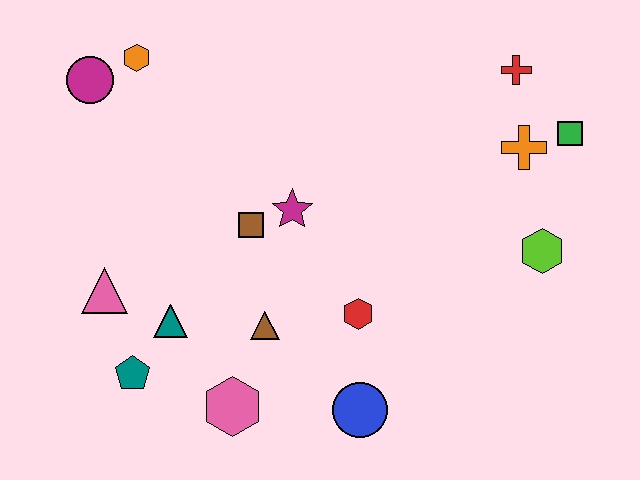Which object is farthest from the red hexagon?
The magenta circle is farthest from the red hexagon.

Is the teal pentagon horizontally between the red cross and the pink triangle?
Yes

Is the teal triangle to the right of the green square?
No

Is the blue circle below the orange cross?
Yes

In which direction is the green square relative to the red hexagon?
The green square is to the right of the red hexagon.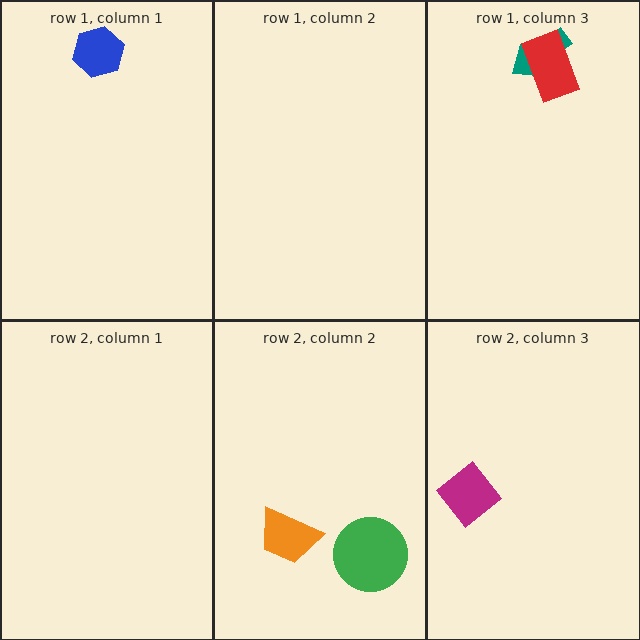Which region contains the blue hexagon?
The row 1, column 1 region.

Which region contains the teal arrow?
The row 1, column 3 region.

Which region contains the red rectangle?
The row 1, column 3 region.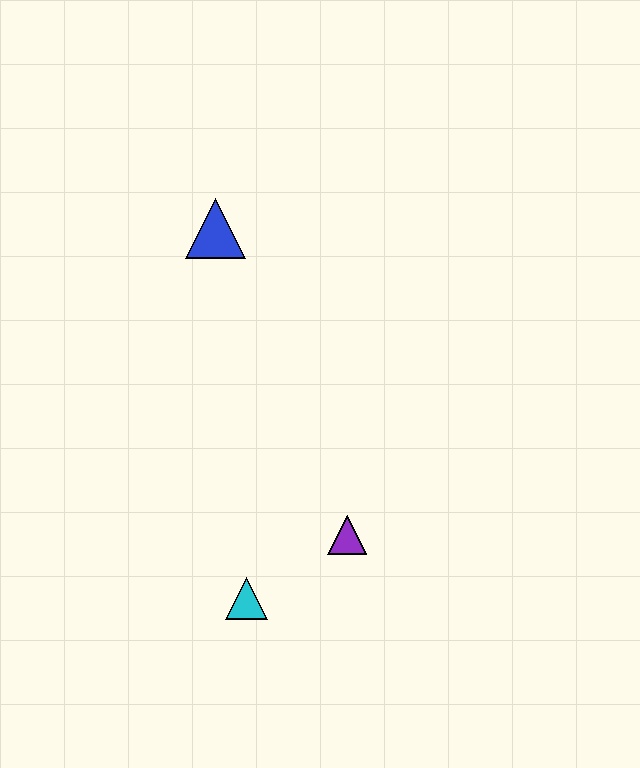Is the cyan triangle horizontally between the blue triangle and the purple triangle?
Yes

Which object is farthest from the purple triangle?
The blue triangle is farthest from the purple triangle.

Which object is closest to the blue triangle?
The purple triangle is closest to the blue triangle.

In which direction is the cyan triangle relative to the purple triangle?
The cyan triangle is to the left of the purple triangle.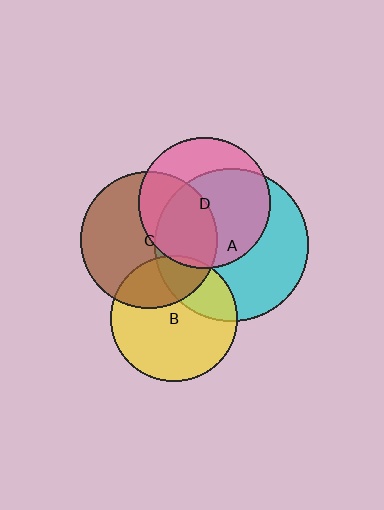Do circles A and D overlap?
Yes.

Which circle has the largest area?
Circle A (cyan).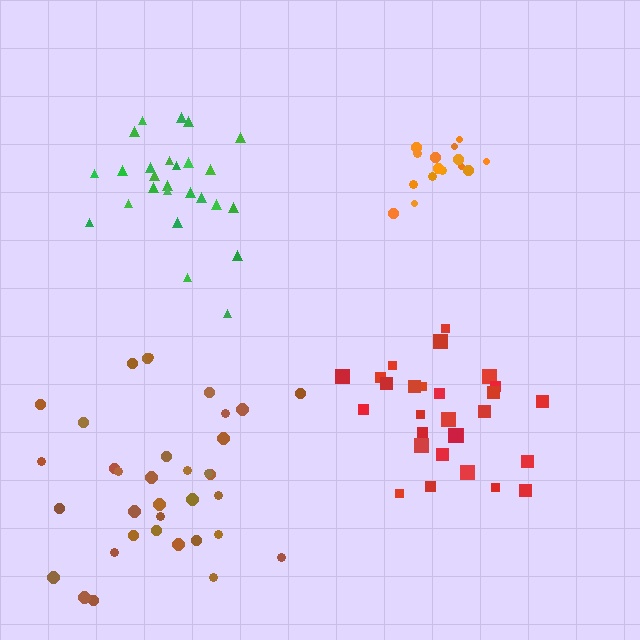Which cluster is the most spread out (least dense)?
Brown.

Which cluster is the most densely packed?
Orange.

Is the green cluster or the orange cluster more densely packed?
Orange.